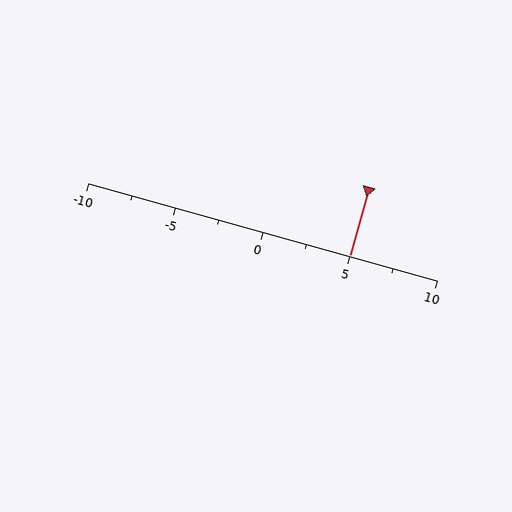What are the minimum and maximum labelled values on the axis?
The axis runs from -10 to 10.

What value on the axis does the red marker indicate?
The marker indicates approximately 5.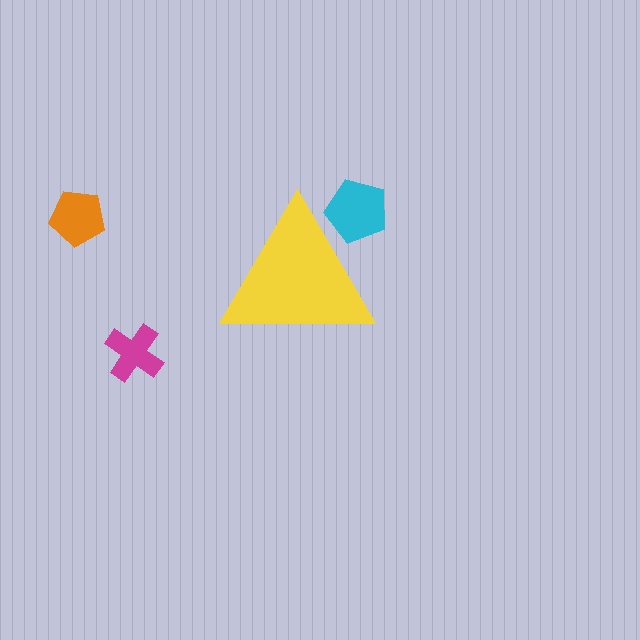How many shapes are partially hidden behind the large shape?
1 shape is partially hidden.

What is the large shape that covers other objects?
A yellow triangle.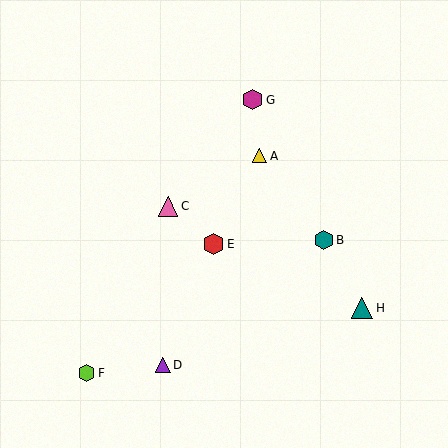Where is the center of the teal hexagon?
The center of the teal hexagon is at (324, 240).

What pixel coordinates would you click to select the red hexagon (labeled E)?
Click at (214, 244) to select the red hexagon E.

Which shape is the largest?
The red hexagon (labeled E) is the largest.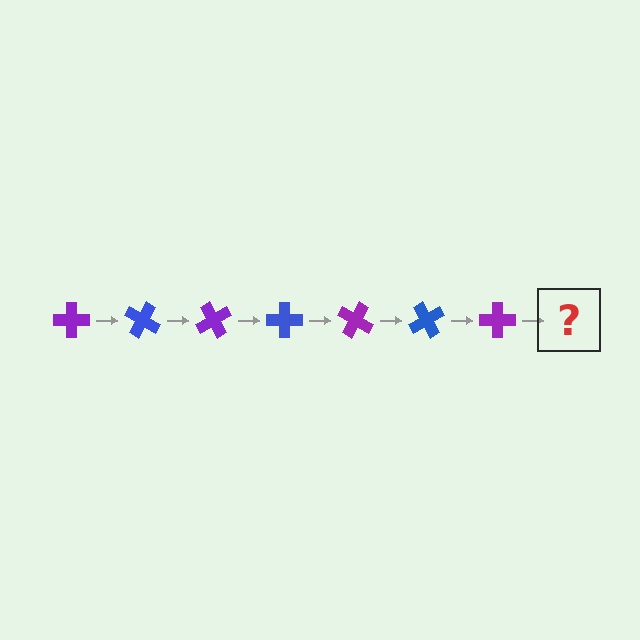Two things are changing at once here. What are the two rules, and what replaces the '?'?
The two rules are that it rotates 30 degrees each step and the color cycles through purple and blue. The '?' should be a blue cross, rotated 210 degrees from the start.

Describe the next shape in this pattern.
It should be a blue cross, rotated 210 degrees from the start.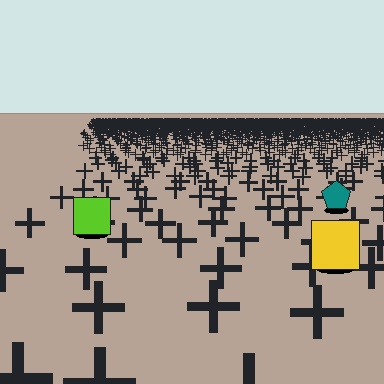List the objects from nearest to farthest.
From nearest to farthest: the yellow square, the lime square, the teal pentagon.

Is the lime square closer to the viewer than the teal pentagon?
Yes. The lime square is closer — you can tell from the texture gradient: the ground texture is coarser near it.